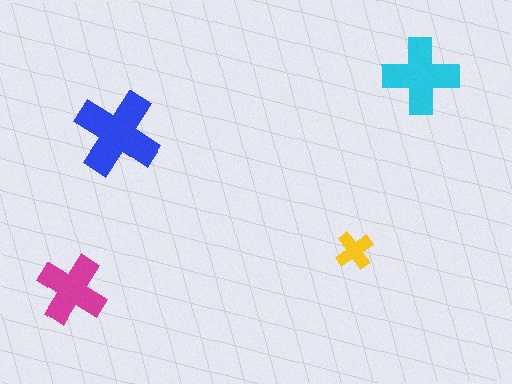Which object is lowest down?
The magenta cross is bottommost.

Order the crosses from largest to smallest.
the blue one, the cyan one, the magenta one, the yellow one.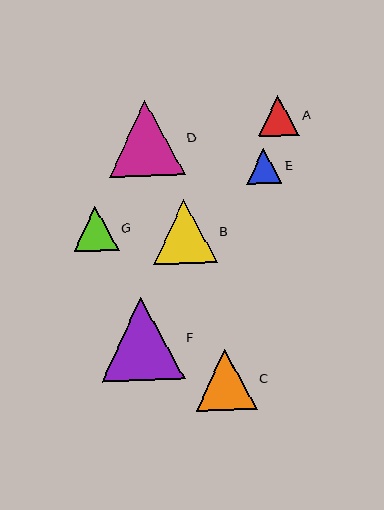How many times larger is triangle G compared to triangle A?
Triangle G is approximately 1.1 times the size of triangle A.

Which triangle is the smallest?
Triangle E is the smallest with a size of approximately 35 pixels.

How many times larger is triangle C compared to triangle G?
Triangle C is approximately 1.4 times the size of triangle G.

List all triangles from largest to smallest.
From largest to smallest: F, D, B, C, G, A, E.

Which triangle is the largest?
Triangle F is the largest with a size of approximately 83 pixels.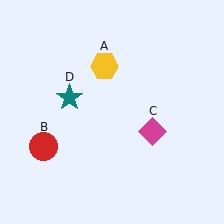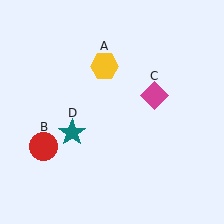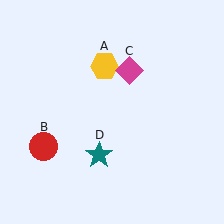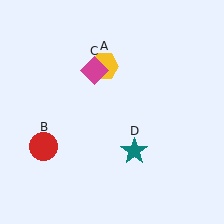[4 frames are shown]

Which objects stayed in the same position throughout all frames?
Yellow hexagon (object A) and red circle (object B) remained stationary.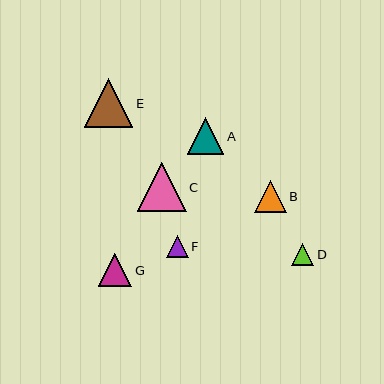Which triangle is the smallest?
Triangle F is the smallest with a size of approximately 22 pixels.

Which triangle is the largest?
Triangle C is the largest with a size of approximately 49 pixels.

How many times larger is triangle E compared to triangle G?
Triangle E is approximately 1.5 times the size of triangle G.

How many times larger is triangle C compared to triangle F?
Triangle C is approximately 2.2 times the size of triangle F.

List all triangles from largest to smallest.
From largest to smallest: C, E, A, G, B, D, F.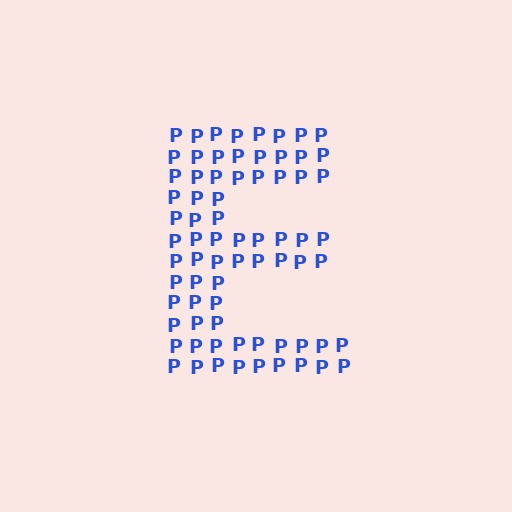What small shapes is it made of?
It is made of small letter P's.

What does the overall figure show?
The overall figure shows the letter E.